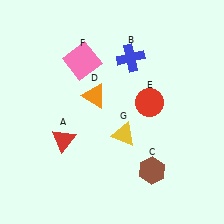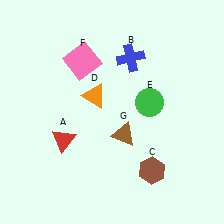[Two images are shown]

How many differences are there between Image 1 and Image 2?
There are 2 differences between the two images.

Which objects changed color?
E changed from red to green. G changed from yellow to brown.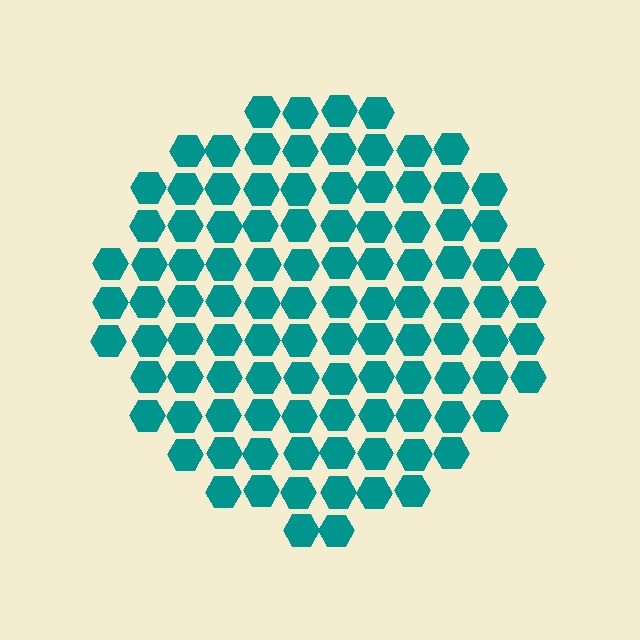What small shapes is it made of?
It is made of small hexagons.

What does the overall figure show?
The overall figure shows a circle.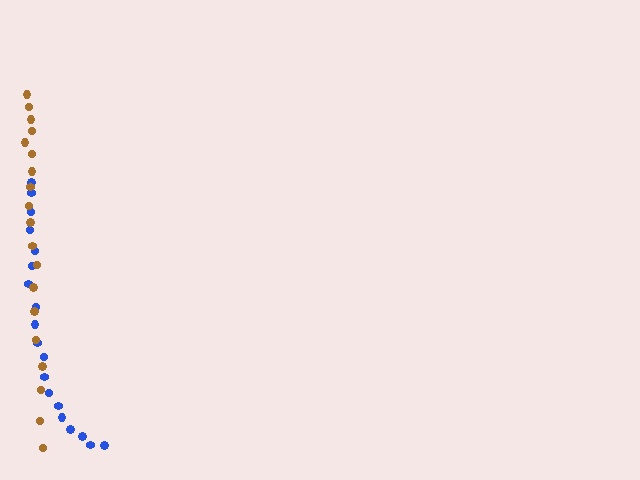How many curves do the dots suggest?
There are 2 distinct paths.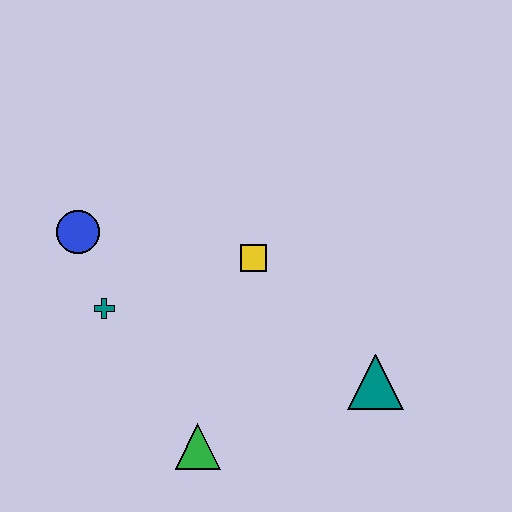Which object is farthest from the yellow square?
The green triangle is farthest from the yellow square.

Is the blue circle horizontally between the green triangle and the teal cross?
No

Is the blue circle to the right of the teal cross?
No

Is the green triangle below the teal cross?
Yes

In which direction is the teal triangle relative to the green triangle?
The teal triangle is to the right of the green triangle.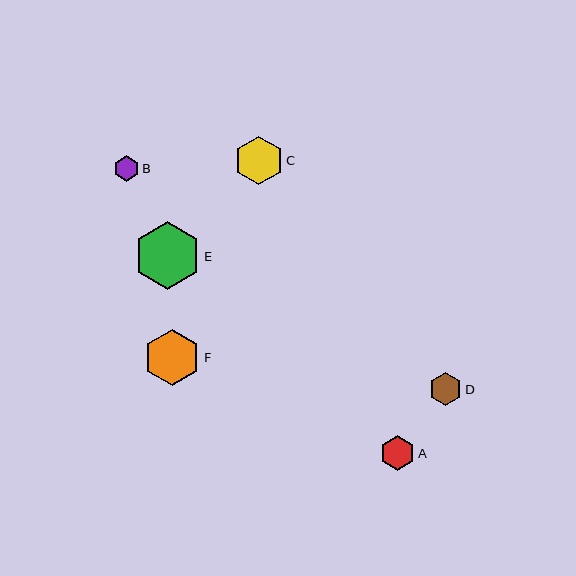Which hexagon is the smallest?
Hexagon B is the smallest with a size of approximately 25 pixels.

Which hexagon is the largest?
Hexagon E is the largest with a size of approximately 68 pixels.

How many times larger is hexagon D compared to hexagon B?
Hexagon D is approximately 1.3 times the size of hexagon B.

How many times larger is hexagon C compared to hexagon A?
Hexagon C is approximately 1.4 times the size of hexagon A.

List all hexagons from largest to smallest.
From largest to smallest: E, F, C, A, D, B.